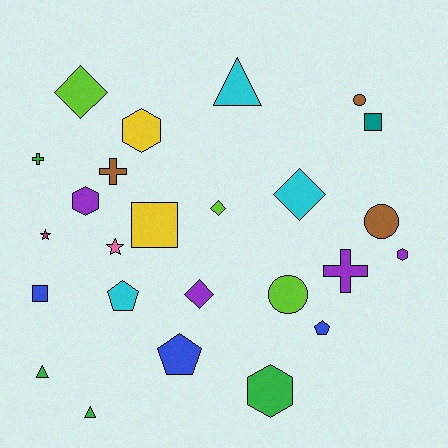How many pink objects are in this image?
There is 1 pink object.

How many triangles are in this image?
There are 3 triangles.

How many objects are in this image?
There are 25 objects.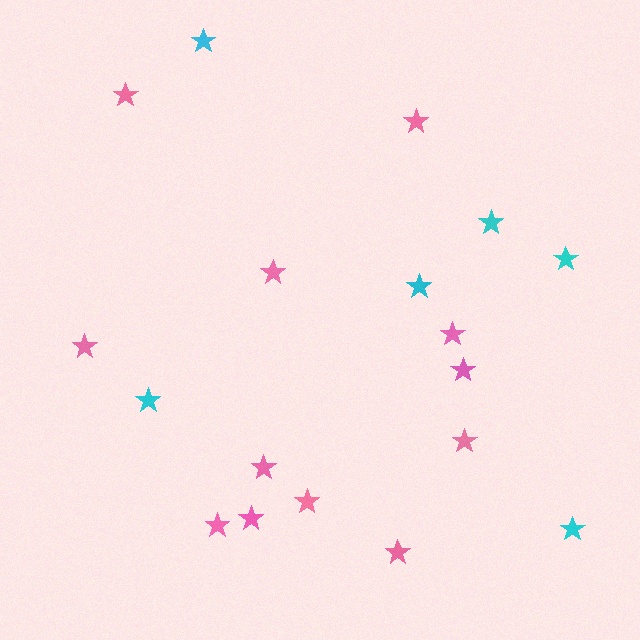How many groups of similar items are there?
There are 2 groups: one group of pink stars (12) and one group of cyan stars (6).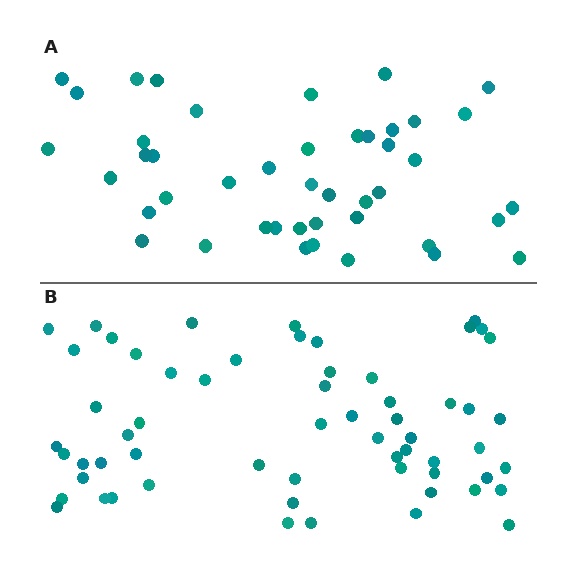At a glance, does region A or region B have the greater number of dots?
Region B (the bottom region) has more dots.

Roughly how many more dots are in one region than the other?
Region B has approximately 15 more dots than region A.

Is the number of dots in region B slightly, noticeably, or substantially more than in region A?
Region B has noticeably more, but not dramatically so. The ratio is roughly 1.4 to 1.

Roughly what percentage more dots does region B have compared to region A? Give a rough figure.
About 35% more.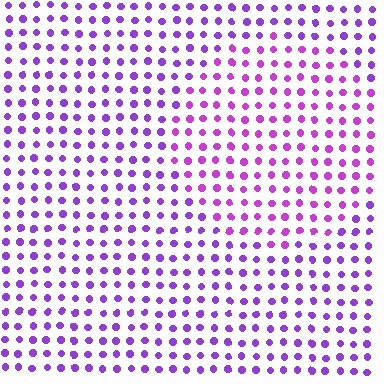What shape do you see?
I see a circle.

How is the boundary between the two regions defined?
The boundary is defined purely by a slight shift in hue (about 23 degrees). Spacing, size, and orientation are identical on both sides.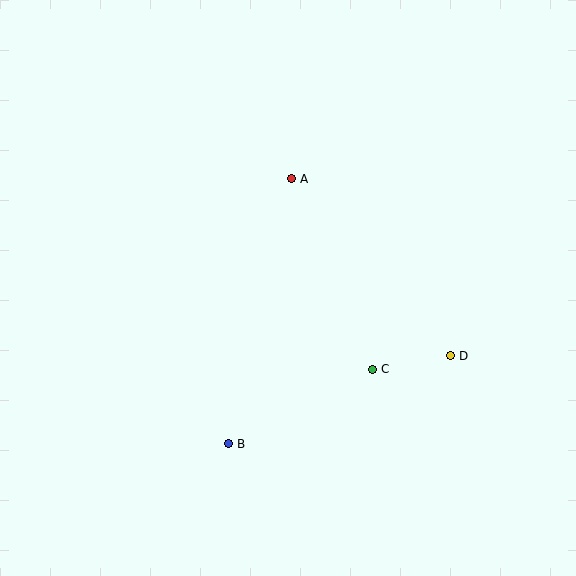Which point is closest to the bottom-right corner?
Point D is closest to the bottom-right corner.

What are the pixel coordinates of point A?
Point A is at (291, 179).